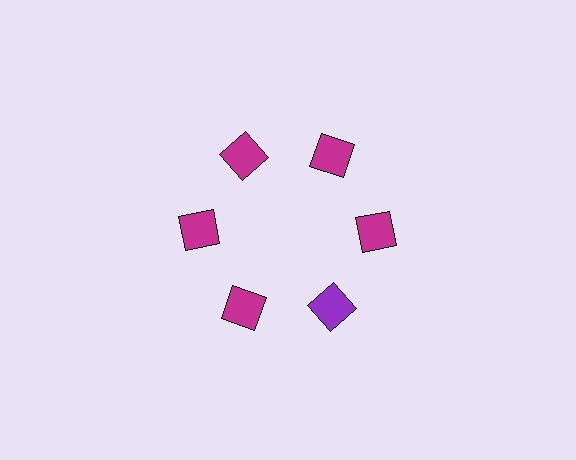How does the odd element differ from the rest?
It has a different color: purple instead of magenta.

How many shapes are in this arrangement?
There are 6 shapes arranged in a ring pattern.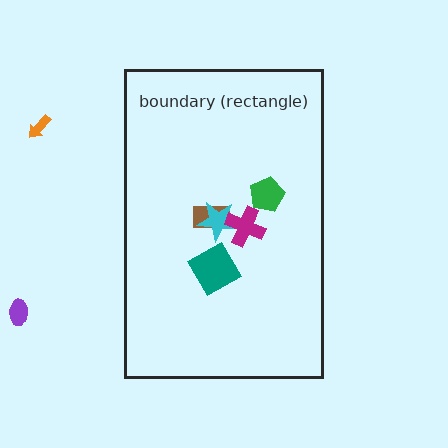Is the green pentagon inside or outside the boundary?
Inside.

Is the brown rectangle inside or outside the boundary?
Inside.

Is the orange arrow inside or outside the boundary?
Outside.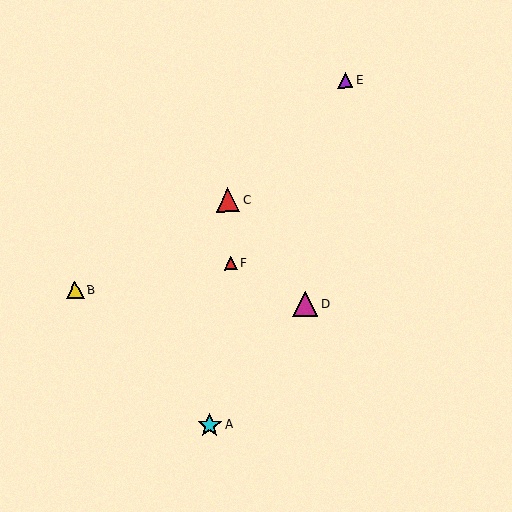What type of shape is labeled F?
Shape F is a red triangle.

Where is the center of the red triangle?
The center of the red triangle is at (231, 263).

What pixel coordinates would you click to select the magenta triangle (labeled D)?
Click at (305, 304) to select the magenta triangle D.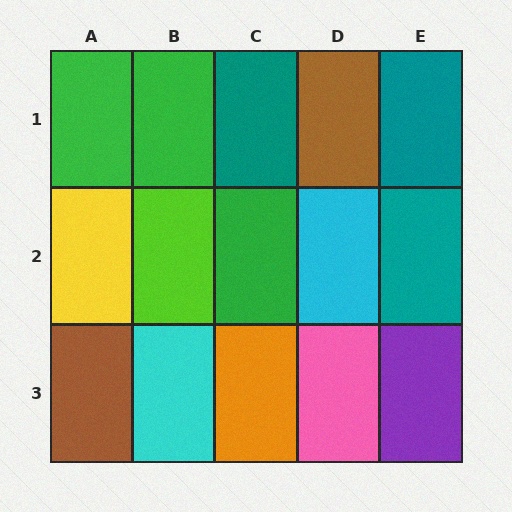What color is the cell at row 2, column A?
Yellow.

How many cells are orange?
1 cell is orange.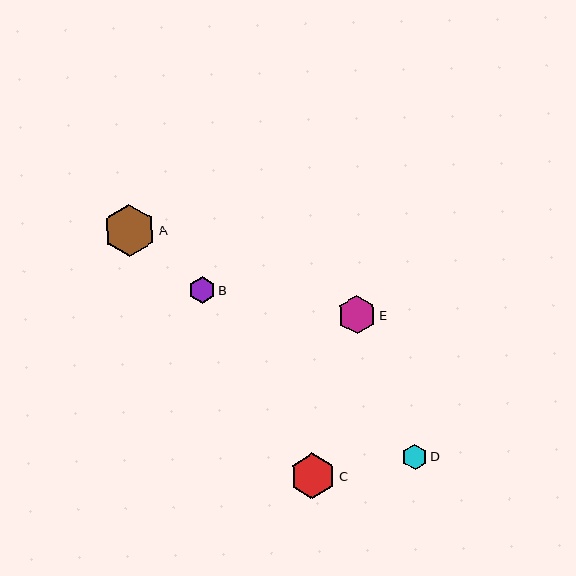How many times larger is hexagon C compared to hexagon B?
Hexagon C is approximately 1.7 times the size of hexagon B.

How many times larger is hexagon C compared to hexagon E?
Hexagon C is approximately 1.2 times the size of hexagon E.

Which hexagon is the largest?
Hexagon A is the largest with a size of approximately 52 pixels.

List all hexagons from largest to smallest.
From largest to smallest: A, C, E, B, D.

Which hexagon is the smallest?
Hexagon D is the smallest with a size of approximately 25 pixels.